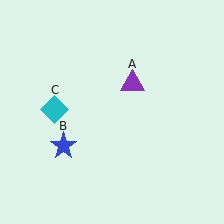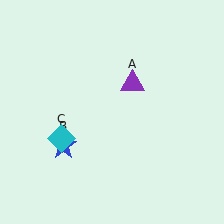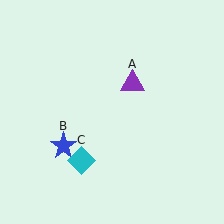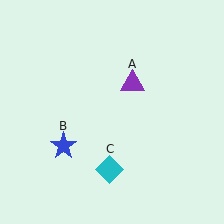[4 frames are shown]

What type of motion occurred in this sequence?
The cyan diamond (object C) rotated counterclockwise around the center of the scene.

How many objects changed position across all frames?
1 object changed position: cyan diamond (object C).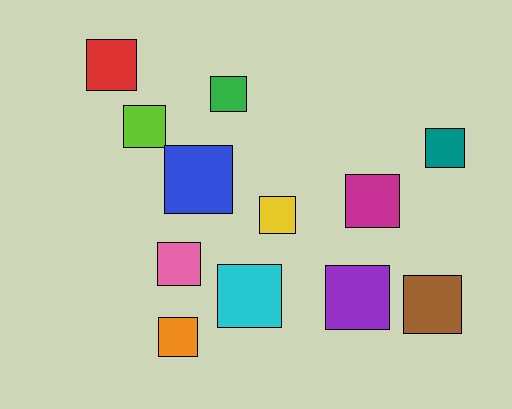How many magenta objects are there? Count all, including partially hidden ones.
There is 1 magenta object.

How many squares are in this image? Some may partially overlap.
There are 12 squares.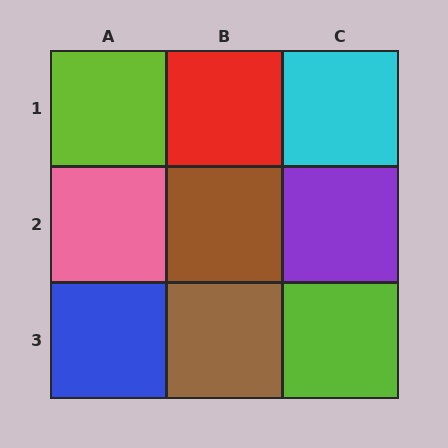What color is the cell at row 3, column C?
Lime.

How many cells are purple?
1 cell is purple.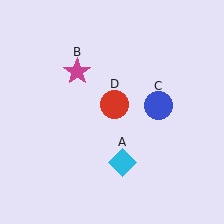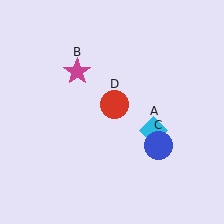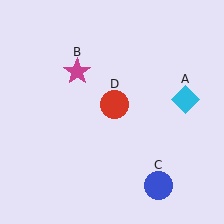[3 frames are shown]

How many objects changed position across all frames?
2 objects changed position: cyan diamond (object A), blue circle (object C).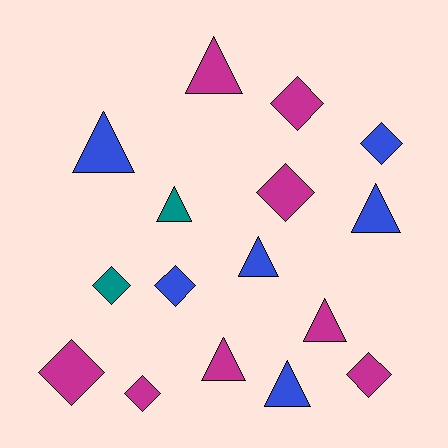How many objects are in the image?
There are 16 objects.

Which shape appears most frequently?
Triangle, with 8 objects.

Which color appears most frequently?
Magenta, with 8 objects.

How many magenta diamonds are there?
There are 5 magenta diamonds.